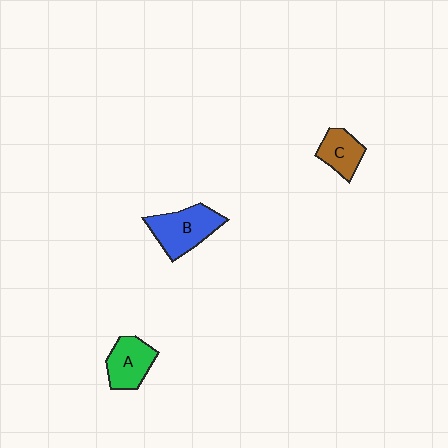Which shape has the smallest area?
Shape C (brown).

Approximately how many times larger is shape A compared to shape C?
Approximately 1.2 times.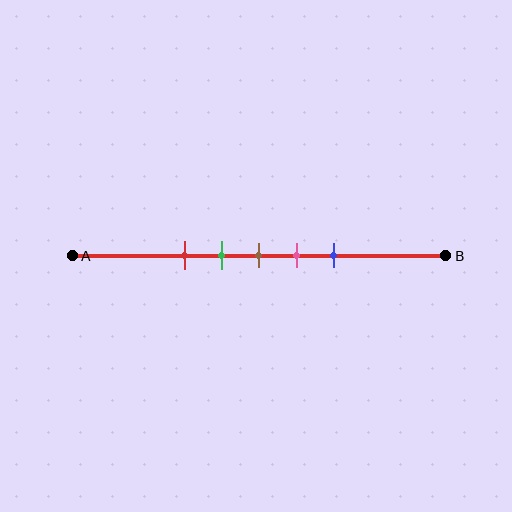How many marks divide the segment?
There are 5 marks dividing the segment.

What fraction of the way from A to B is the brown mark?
The brown mark is approximately 50% (0.5) of the way from A to B.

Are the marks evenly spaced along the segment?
Yes, the marks are approximately evenly spaced.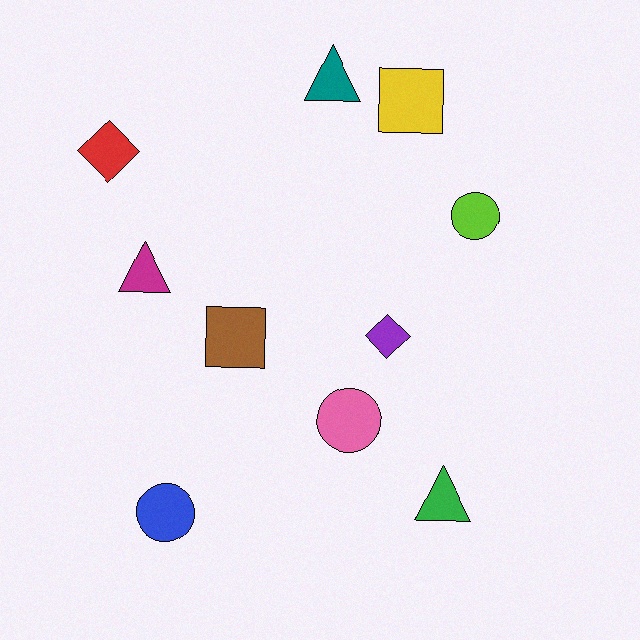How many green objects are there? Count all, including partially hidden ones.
There is 1 green object.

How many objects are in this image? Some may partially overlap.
There are 10 objects.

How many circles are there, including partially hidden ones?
There are 3 circles.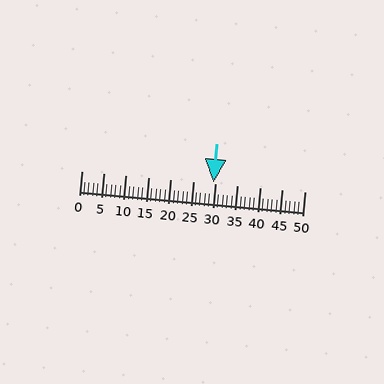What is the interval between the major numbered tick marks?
The major tick marks are spaced 5 units apart.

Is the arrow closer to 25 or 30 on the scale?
The arrow is closer to 30.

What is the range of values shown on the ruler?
The ruler shows values from 0 to 50.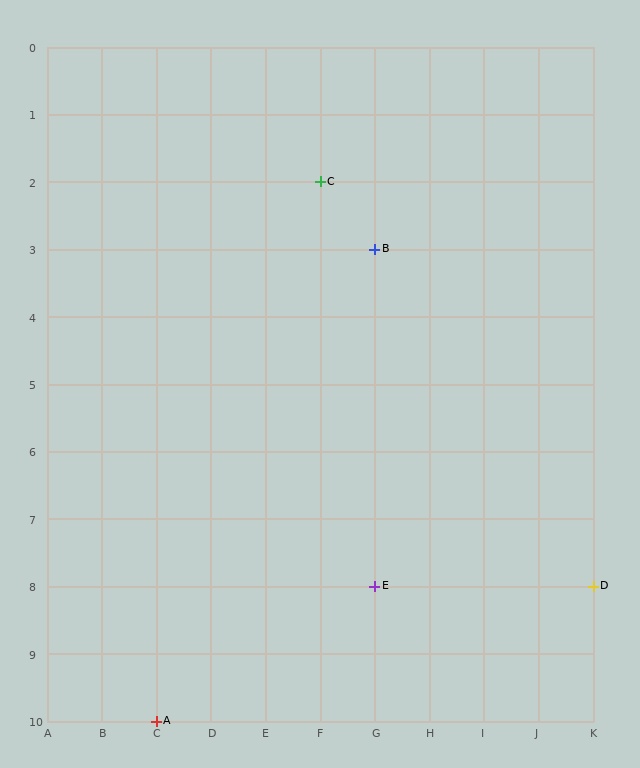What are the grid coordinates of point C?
Point C is at grid coordinates (F, 2).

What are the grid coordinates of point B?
Point B is at grid coordinates (G, 3).